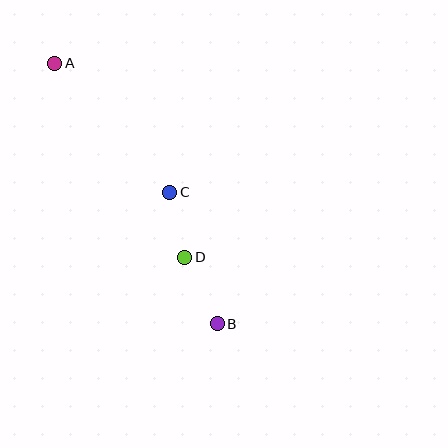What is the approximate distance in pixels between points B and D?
The distance between B and D is approximately 74 pixels.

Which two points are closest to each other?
Points C and D are closest to each other.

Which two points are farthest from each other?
Points A and B are farthest from each other.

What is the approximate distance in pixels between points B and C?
The distance between B and C is approximately 140 pixels.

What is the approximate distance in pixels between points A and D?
The distance between A and D is approximately 233 pixels.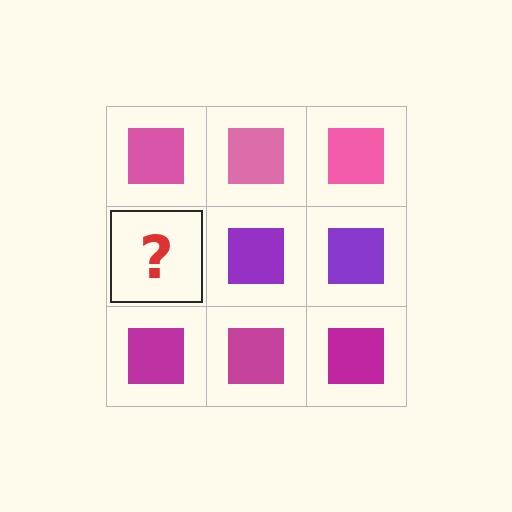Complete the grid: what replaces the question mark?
The question mark should be replaced with a purple square.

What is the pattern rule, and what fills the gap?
The rule is that each row has a consistent color. The gap should be filled with a purple square.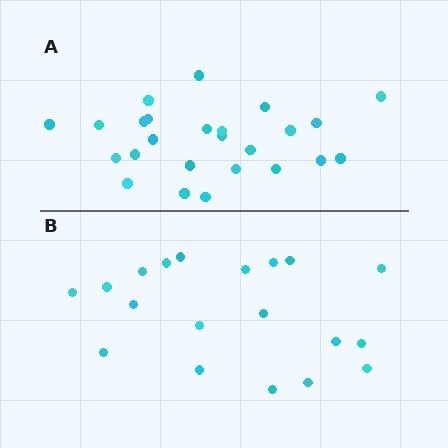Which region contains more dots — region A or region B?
Region A (the top region) has more dots.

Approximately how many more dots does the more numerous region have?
Region A has about 6 more dots than region B.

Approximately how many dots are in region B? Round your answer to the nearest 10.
About 20 dots. (The exact count is 19, which rounds to 20.)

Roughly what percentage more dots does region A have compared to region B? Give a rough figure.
About 30% more.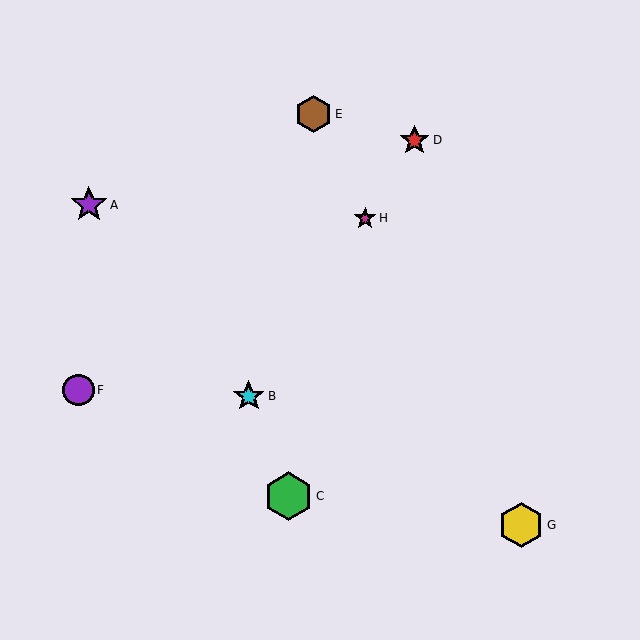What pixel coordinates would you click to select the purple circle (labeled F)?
Click at (79, 390) to select the purple circle F.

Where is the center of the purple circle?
The center of the purple circle is at (79, 390).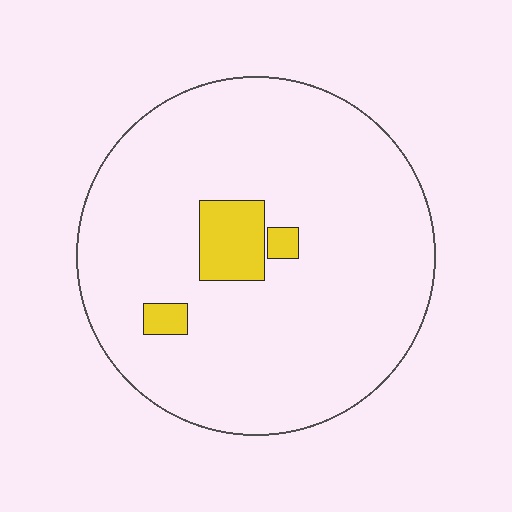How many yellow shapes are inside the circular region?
3.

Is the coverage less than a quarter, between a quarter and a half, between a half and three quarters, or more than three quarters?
Less than a quarter.